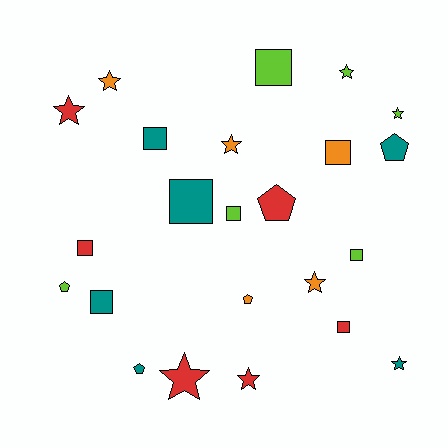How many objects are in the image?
There are 23 objects.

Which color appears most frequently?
Teal, with 6 objects.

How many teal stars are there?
There is 1 teal star.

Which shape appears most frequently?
Square, with 9 objects.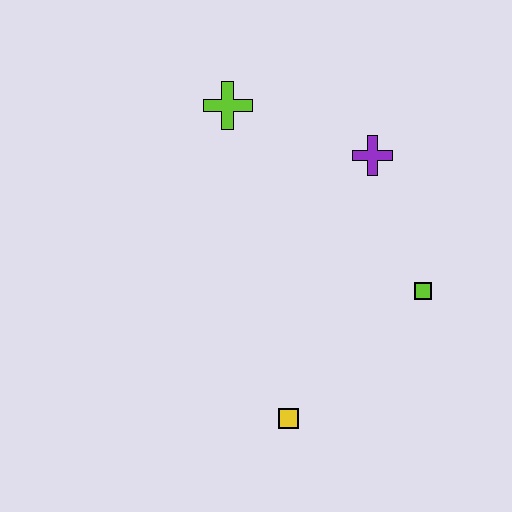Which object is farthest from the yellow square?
The lime cross is farthest from the yellow square.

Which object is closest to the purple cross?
The lime square is closest to the purple cross.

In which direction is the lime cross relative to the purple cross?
The lime cross is to the left of the purple cross.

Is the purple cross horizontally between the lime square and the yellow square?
Yes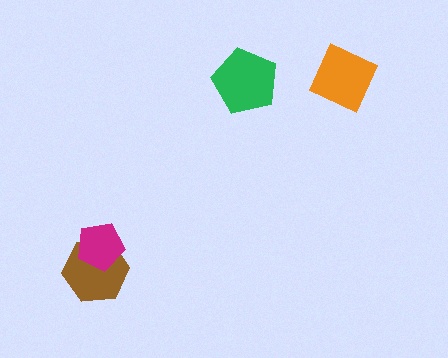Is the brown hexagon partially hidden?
Yes, it is partially covered by another shape.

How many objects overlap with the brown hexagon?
1 object overlaps with the brown hexagon.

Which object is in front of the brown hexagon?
The magenta pentagon is in front of the brown hexagon.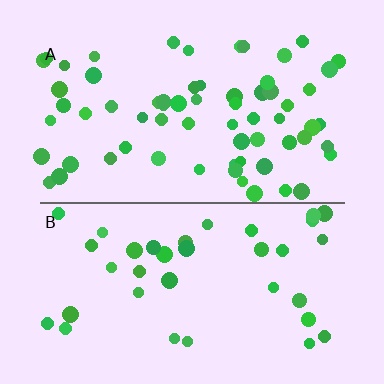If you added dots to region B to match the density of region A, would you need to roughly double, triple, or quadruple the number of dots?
Approximately double.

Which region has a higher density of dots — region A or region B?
A (the top).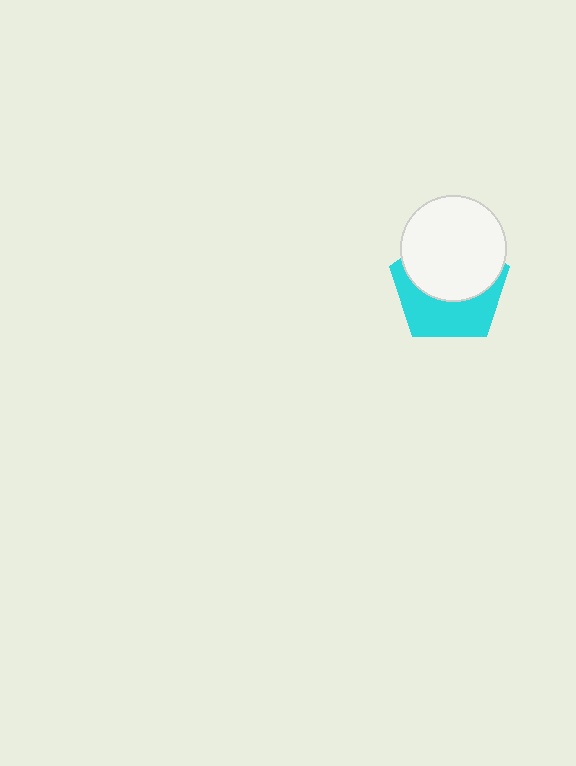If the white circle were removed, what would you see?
You would see the complete cyan pentagon.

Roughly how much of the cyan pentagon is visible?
About half of it is visible (roughly 46%).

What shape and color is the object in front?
The object in front is a white circle.